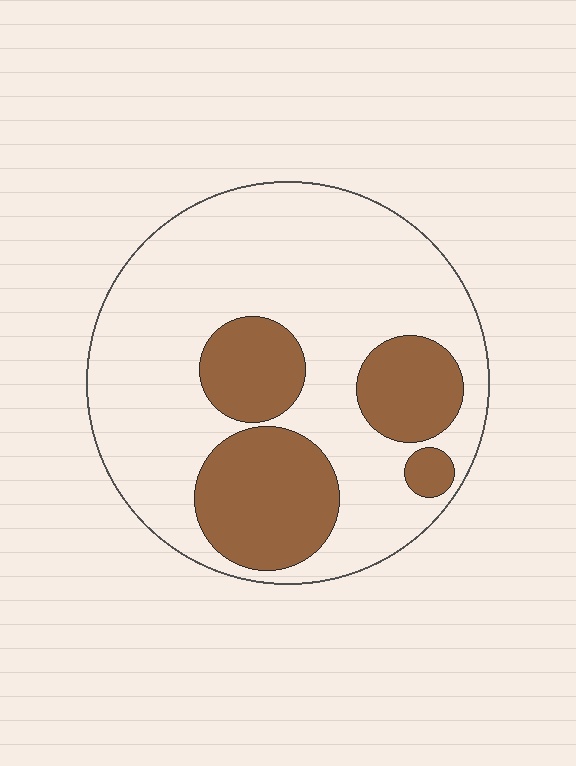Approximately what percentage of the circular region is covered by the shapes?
Approximately 30%.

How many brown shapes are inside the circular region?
4.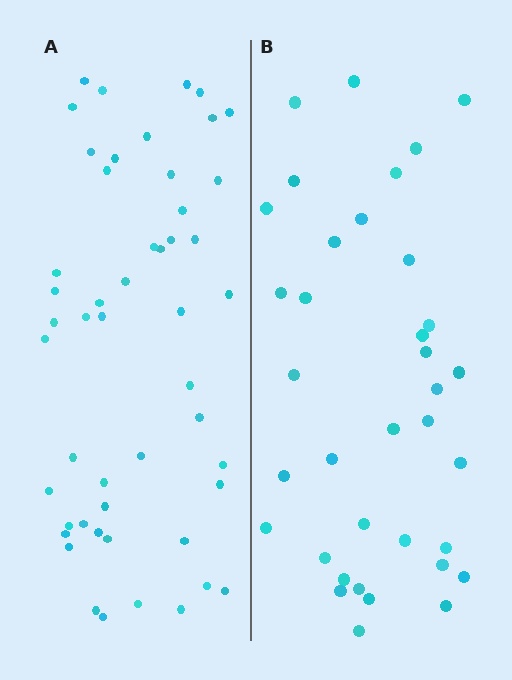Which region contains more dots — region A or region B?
Region A (the left region) has more dots.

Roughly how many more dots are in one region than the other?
Region A has approximately 15 more dots than region B.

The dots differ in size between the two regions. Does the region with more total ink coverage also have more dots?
No. Region B has more total ink coverage because its dots are larger, but region A actually contains more individual dots. Total area can be misleading — the number of items is what matters here.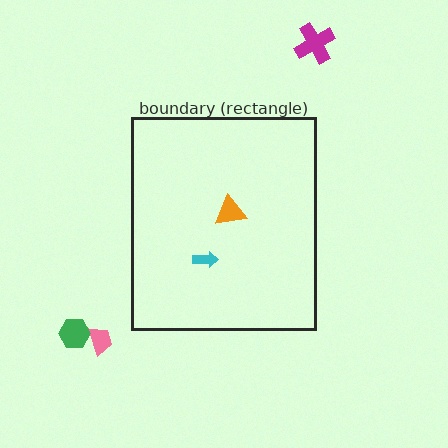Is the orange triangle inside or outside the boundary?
Inside.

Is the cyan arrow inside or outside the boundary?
Inside.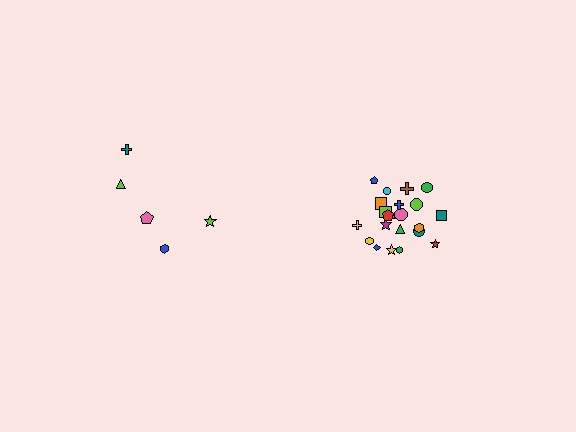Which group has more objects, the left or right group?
The right group.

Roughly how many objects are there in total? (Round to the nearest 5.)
Roughly 25 objects in total.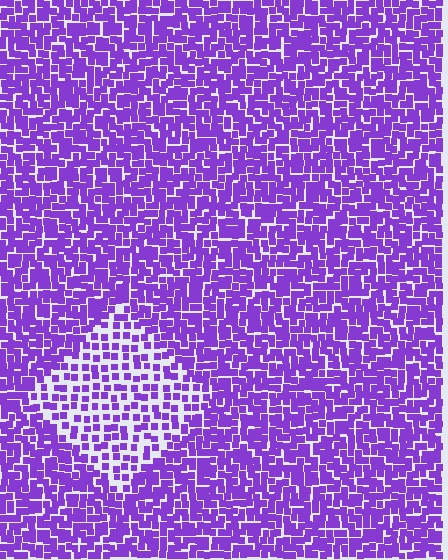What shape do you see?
I see a diamond.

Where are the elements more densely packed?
The elements are more densely packed outside the diamond boundary.